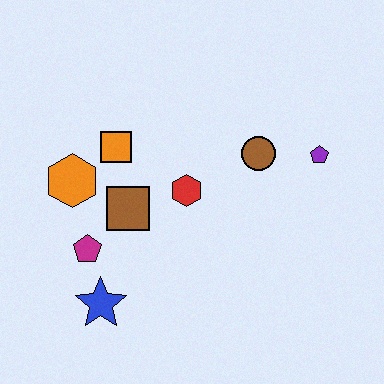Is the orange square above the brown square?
Yes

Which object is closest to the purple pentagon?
The brown circle is closest to the purple pentagon.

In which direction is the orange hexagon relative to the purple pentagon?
The orange hexagon is to the left of the purple pentagon.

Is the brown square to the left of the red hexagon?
Yes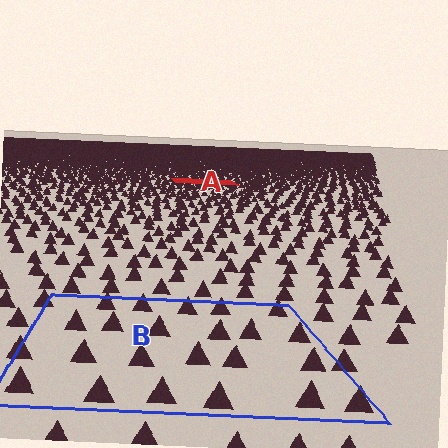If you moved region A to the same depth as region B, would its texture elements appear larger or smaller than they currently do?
They would appear larger. At a closer depth, the same texture elements are projected at a bigger on-screen size.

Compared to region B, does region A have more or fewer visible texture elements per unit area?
Region A has more texture elements per unit area — they are packed more densely because it is farther away.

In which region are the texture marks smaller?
The texture marks are smaller in region A, because it is farther away.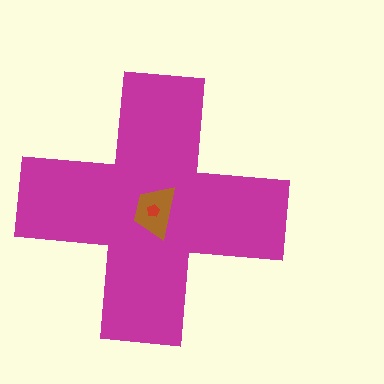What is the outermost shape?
The magenta cross.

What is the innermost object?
The red pentagon.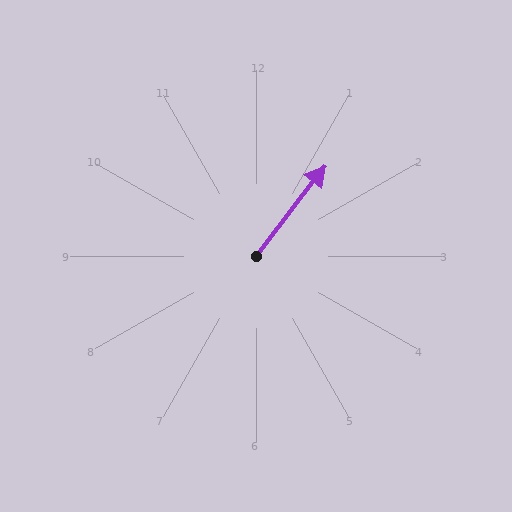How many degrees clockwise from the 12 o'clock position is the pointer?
Approximately 37 degrees.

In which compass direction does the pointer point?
Northeast.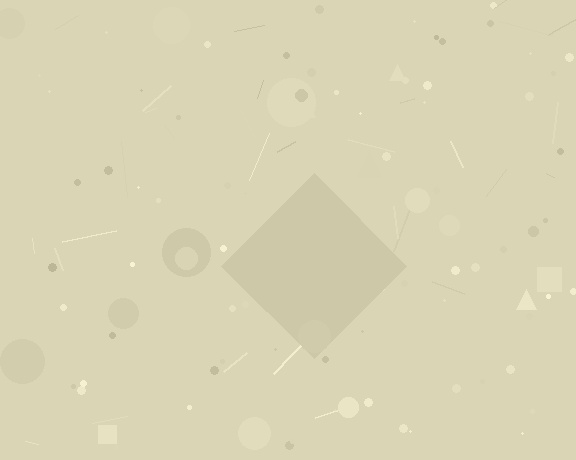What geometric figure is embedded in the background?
A diamond is embedded in the background.